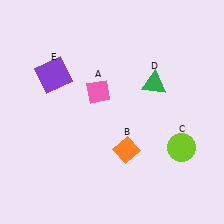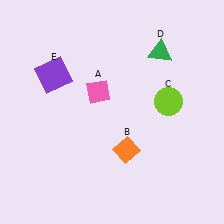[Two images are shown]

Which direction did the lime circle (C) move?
The lime circle (C) moved up.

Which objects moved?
The objects that moved are: the lime circle (C), the green triangle (D).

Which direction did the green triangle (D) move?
The green triangle (D) moved up.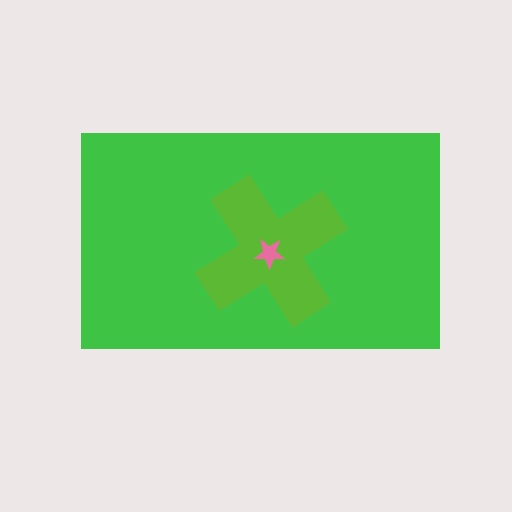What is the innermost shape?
The pink star.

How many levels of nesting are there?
3.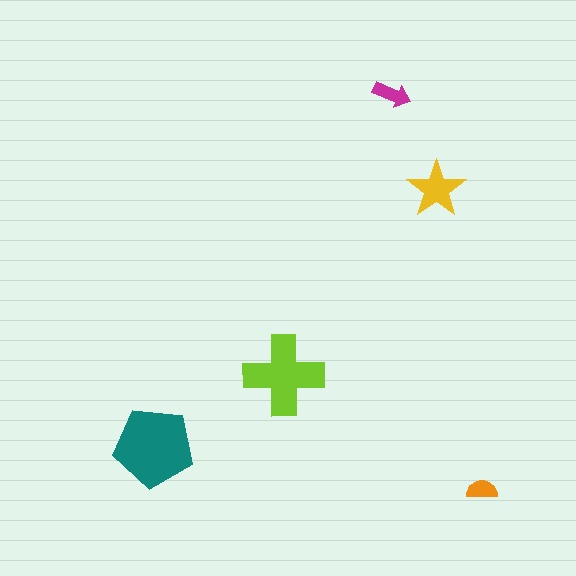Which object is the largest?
The teal pentagon.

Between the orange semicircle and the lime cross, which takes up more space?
The lime cross.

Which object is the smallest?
The orange semicircle.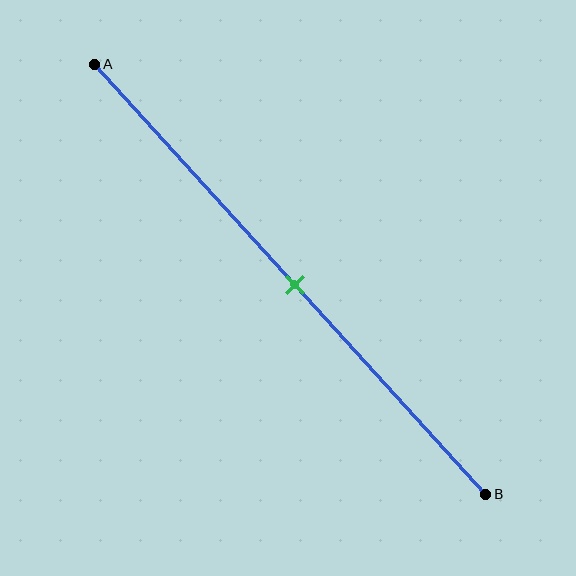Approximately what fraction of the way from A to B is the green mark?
The green mark is approximately 50% of the way from A to B.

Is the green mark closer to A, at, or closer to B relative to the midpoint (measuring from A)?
The green mark is approximately at the midpoint of segment AB.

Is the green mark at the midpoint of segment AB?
Yes, the mark is approximately at the midpoint.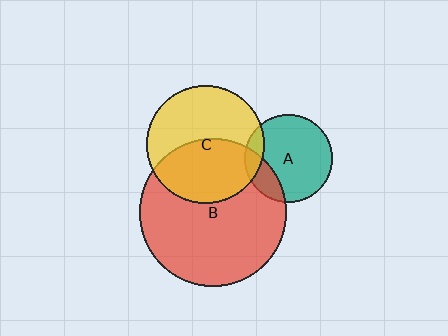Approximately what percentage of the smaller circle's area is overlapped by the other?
Approximately 10%.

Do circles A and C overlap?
Yes.